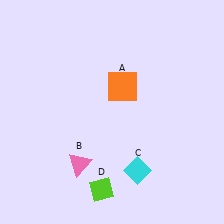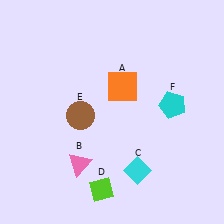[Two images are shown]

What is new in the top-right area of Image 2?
A cyan pentagon (F) was added in the top-right area of Image 2.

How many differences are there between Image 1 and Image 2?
There are 2 differences between the two images.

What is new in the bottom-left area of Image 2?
A brown circle (E) was added in the bottom-left area of Image 2.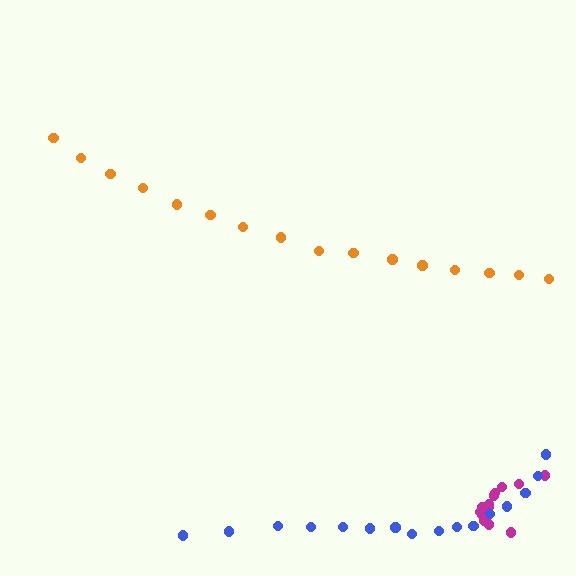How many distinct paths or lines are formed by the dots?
There are 3 distinct paths.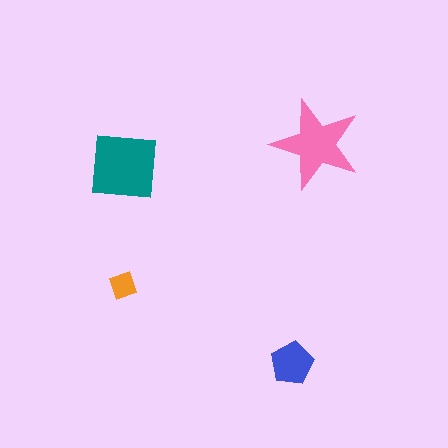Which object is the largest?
The teal square.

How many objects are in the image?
There are 4 objects in the image.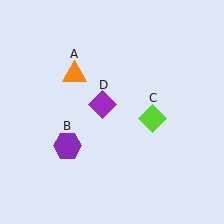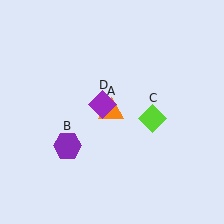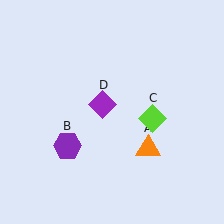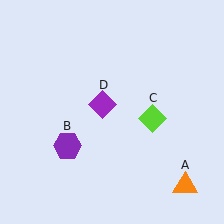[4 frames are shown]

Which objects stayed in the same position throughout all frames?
Purple hexagon (object B) and lime diamond (object C) and purple diamond (object D) remained stationary.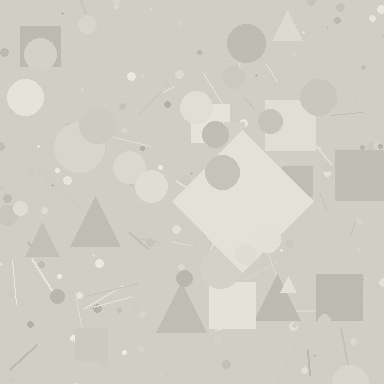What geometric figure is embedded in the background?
A diamond is embedded in the background.